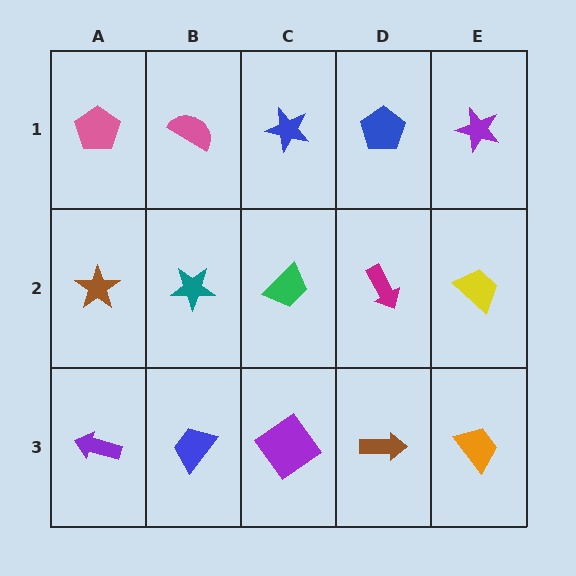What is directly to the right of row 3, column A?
A blue trapezoid.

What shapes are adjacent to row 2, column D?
A blue pentagon (row 1, column D), a brown arrow (row 3, column D), a green trapezoid (row 2, column C), a yellow trapezoid (row 2, column E).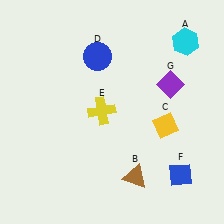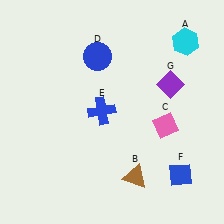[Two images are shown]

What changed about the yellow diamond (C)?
In Image 1, C is yellow. In Image 2, it changed to pink.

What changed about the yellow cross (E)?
In Image 1, E is yellow. In Image 2, it changed to blue.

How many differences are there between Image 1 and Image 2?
There are 2 differences between the two images.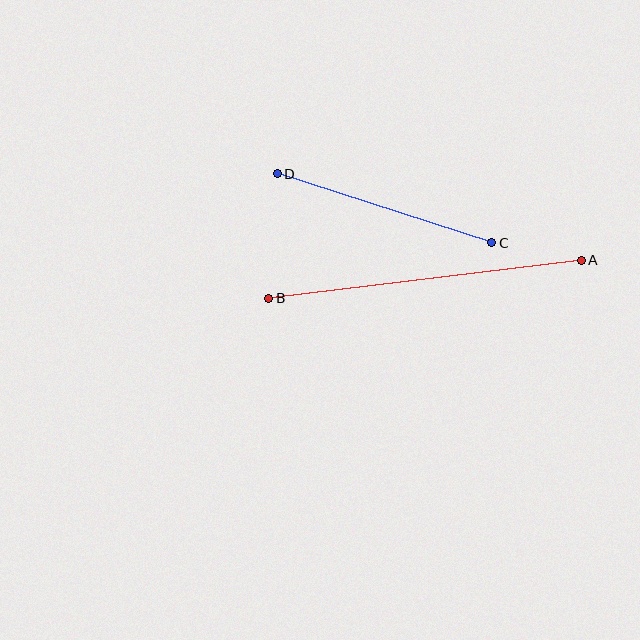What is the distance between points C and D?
The distance is approximately 225 pixels.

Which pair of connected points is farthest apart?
Points A and B are farthest apart.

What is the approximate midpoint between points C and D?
The midpoint is at approximately (384, 208) pixels.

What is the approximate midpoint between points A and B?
The midpoint is at approximately (425, 279) pixels.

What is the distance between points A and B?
The distance is approximately 315 pixels.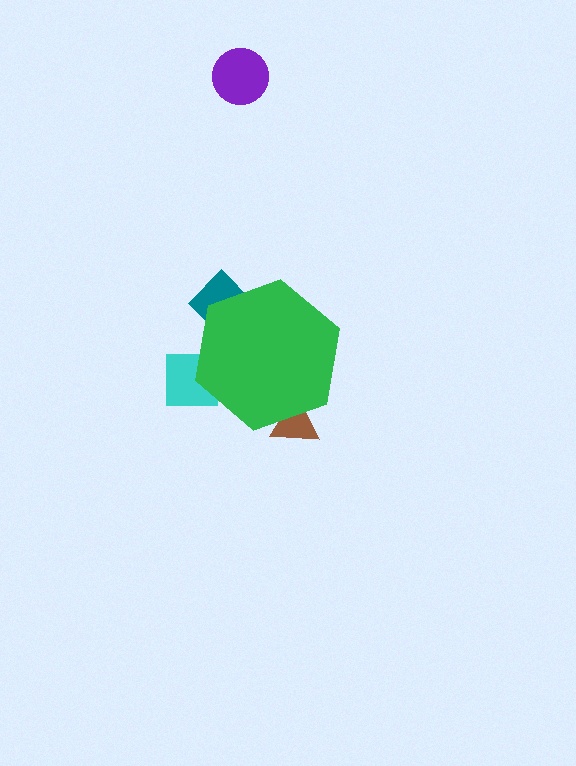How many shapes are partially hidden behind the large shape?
3 shapes are partially hidden.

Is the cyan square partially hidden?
Yes, the cyan square is partially hidden behind the green hexagon.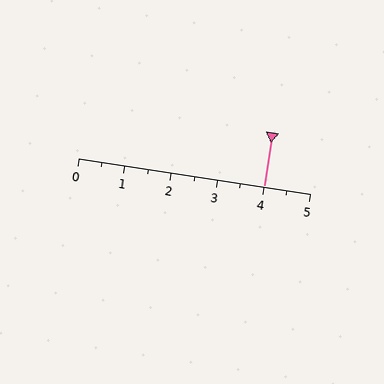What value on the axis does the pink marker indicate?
The marker indicates approximately 4.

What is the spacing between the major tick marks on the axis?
The major ticks are spaced 1 apart.